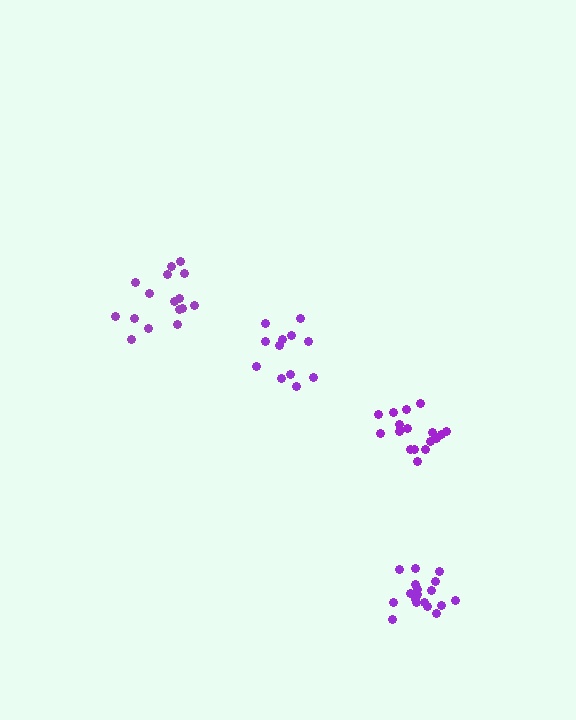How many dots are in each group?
Group 1: 13 dots, Group 2: 16 dots, Group 3: 18 dots, Group 4: 17 dots (64 total).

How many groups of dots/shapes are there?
There are 4 groups.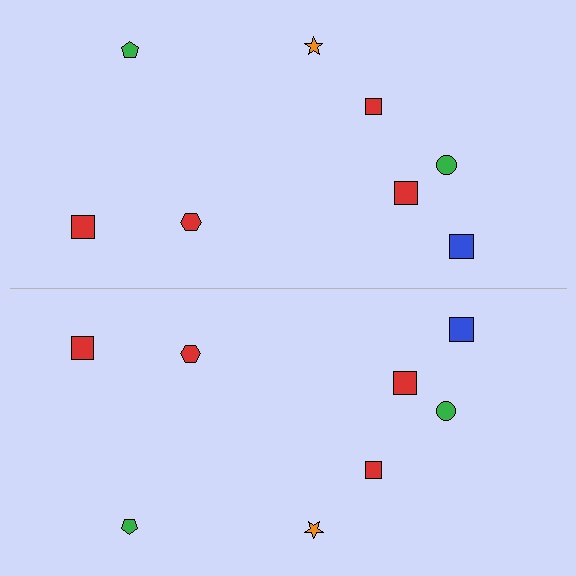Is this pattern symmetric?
Yes, this pattern has bilateral (reflection) symmetry.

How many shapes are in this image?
There are 16 shapes in this image.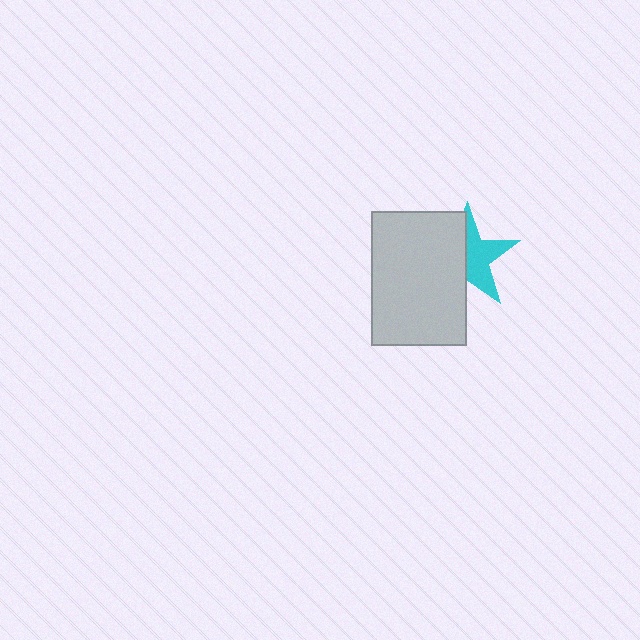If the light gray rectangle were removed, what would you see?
You would see the complete cyan star.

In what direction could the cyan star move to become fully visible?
The cyan star could move right. That would shift it out from behind the light gray rectangle entirely.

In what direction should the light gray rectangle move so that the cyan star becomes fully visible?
The light gray rectangle should move left. That is the shortest direction to clear the overlap and leave the cyan star fully visible.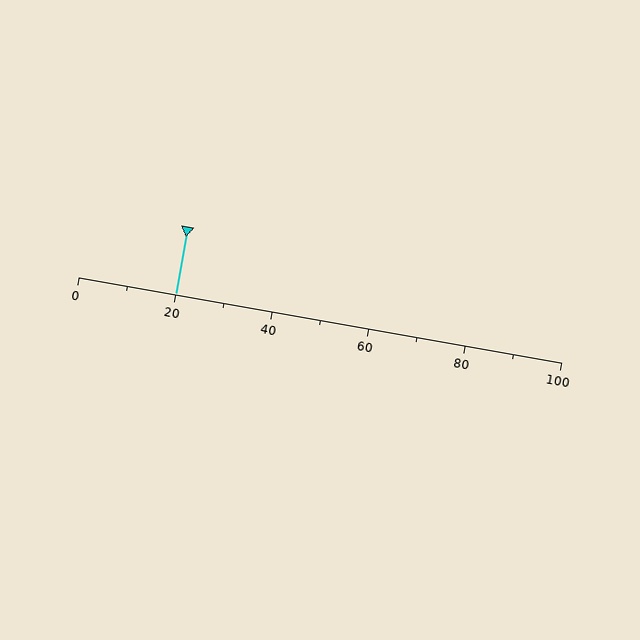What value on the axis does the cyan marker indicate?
The marker indicates approximately 20.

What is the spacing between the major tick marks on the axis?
The major ticks are spaced 20 apart.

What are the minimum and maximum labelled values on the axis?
The axis runs from 0 to 100.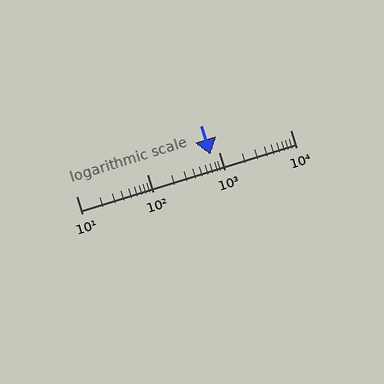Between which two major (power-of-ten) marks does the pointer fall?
The pointer is between 100 and 1000.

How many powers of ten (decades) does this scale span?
The scale spans 3 decades, from 10 to 10000.